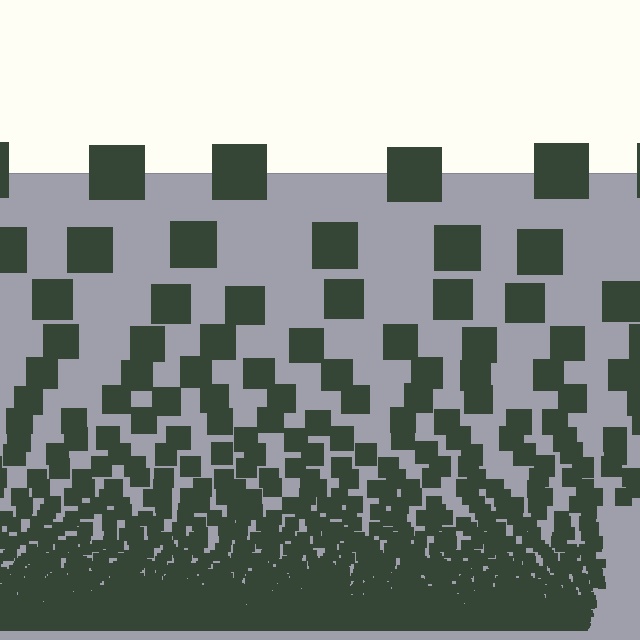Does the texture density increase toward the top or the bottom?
Density increases toward the bottom.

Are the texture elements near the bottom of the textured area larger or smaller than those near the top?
Smaller. The gradient is inverted — elements near the bottom are smaller and denser.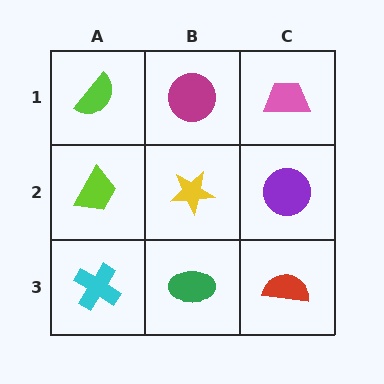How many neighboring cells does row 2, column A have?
3.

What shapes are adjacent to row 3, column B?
A yellow star (row 2, column B), a cyan cross (row 3, column A), a red semicircle (row 3, column C).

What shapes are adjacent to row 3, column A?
A lime trapezoid (row 2, column A), a green ellipse (row 3, column B).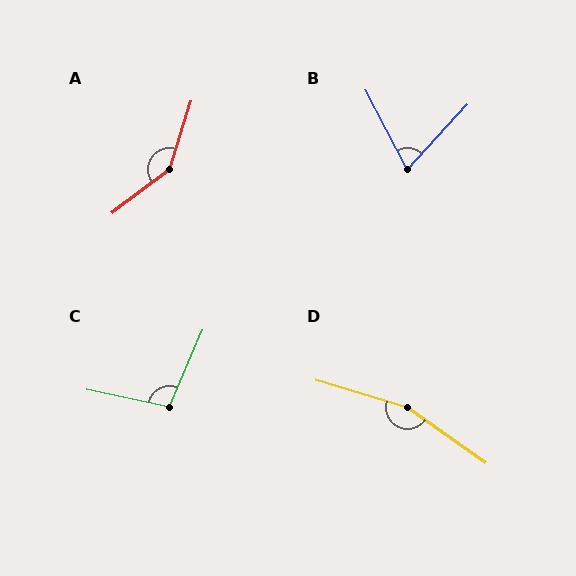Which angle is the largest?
D, at approximately 161 degrees.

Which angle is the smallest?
B, at approximately 70 degrees.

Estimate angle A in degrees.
Approximately 144 degrees.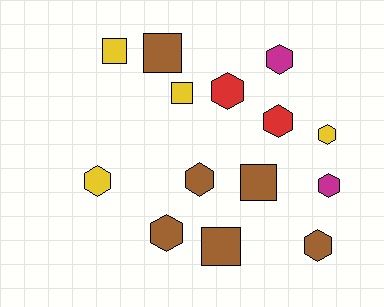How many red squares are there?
There are no red squares.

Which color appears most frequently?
Brown, with 6 objects.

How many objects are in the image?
There are 14 objects.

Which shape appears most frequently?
Hexagon, with 9 objects.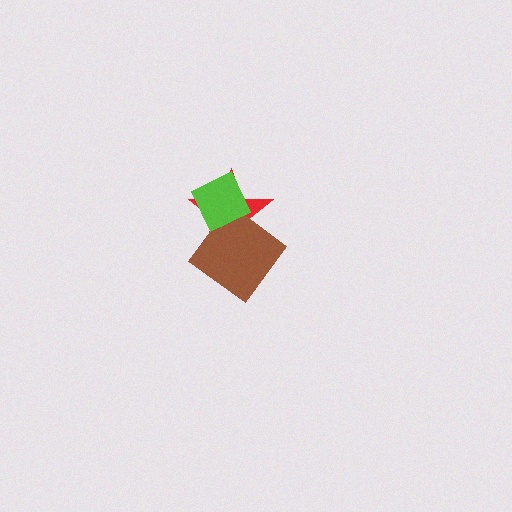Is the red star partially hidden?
Yes, it is partially covered by another shape.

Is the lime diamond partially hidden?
No, no other shape covers it.